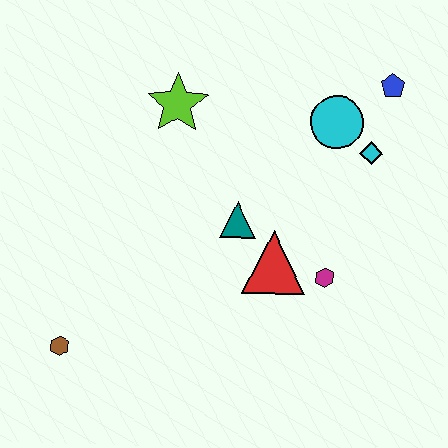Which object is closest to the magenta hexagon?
The red triangle is closest to the magenta hexagon.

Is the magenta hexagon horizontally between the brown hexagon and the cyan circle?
Yes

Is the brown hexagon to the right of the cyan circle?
No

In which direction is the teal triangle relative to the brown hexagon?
The teal triangle is to the right of the brown hexagon.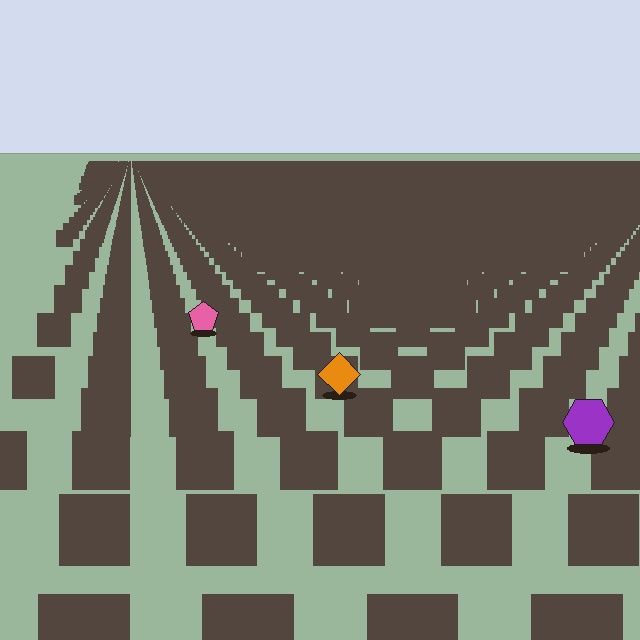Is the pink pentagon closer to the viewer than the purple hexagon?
No. The purple hexagon is closer — you can tell from the texture gradient: the ground texture is coarser near it.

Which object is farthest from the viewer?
The pink pentagon is farthest from the viewer. It appears smaller and the ground texture around it is denser.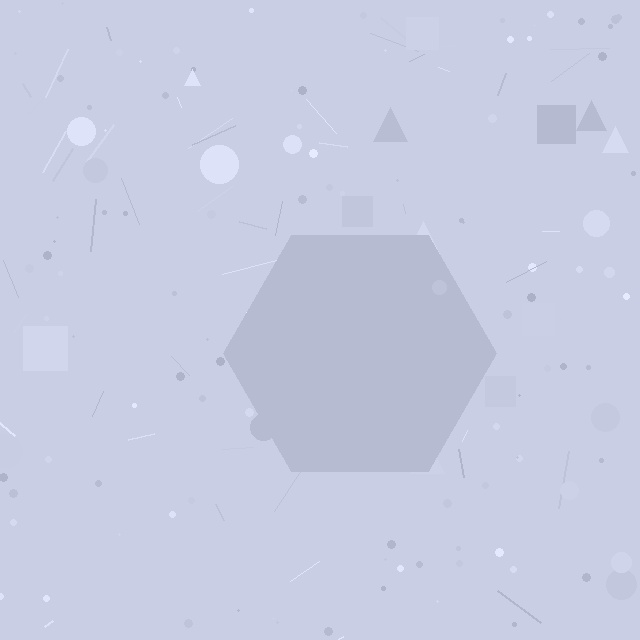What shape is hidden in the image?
A hexagon is hidden in the image.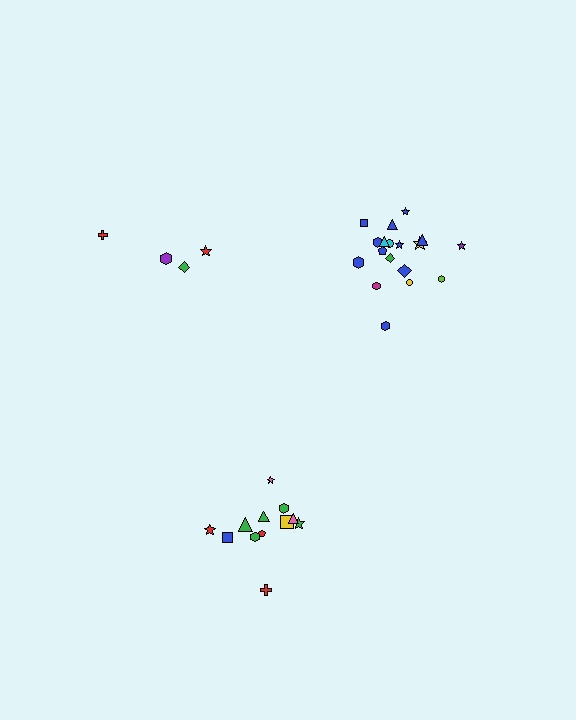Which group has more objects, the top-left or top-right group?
The top-right group.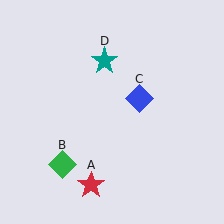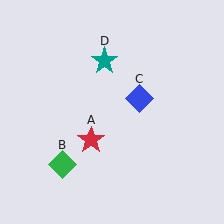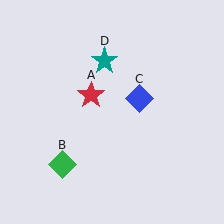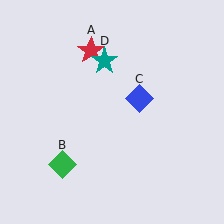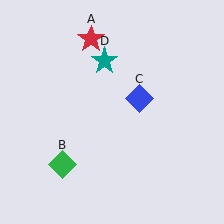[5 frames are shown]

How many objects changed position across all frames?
1 object changed position: red star (object A).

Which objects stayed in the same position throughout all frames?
Green diamond (object B) and blue diamond (object C) and teal star (object D) remained stationary.